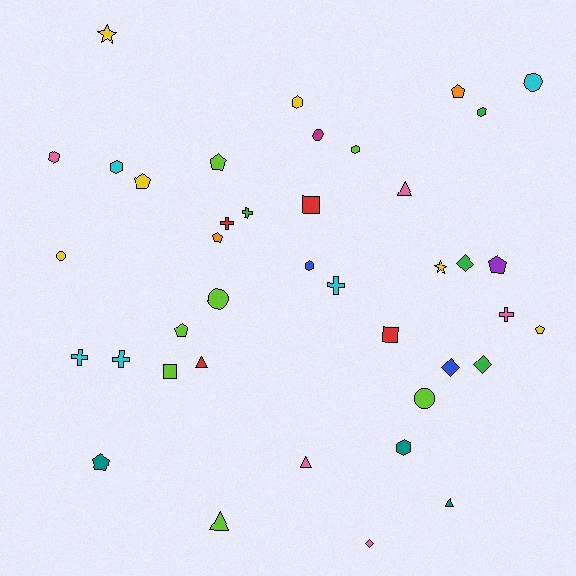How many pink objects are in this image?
There are 5 pink objects.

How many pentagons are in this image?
There are 8 pentagons.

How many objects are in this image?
There are 40 objects.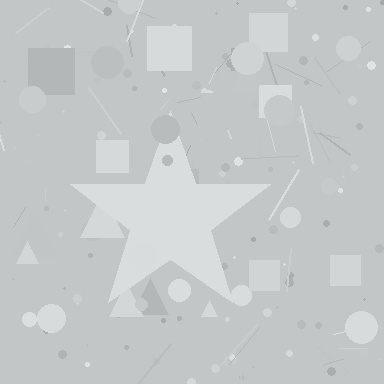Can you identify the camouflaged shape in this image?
The camouflaged shape is a star.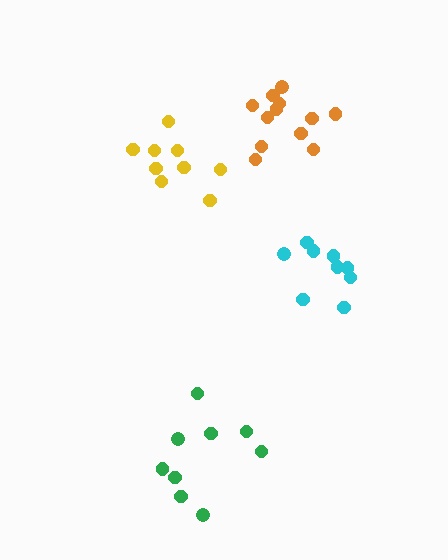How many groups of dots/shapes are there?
There are 4 groups.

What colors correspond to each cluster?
The clusters are colored: green, orange, cyan, yellow.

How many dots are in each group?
Group 1: 9 dots, Group 2: 12 dots, Group 3: 9 dots, Group 4: 9 dots (39 total).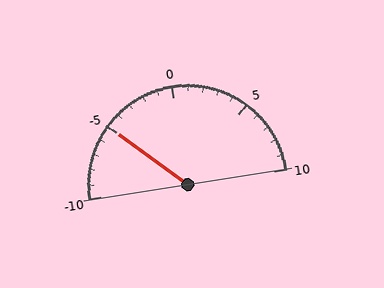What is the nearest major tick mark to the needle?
The nearest major tick mark is -5.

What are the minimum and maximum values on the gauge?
The gauge ranges from -10 to 10.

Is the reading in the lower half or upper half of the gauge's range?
The reading is in the lower half of the range (-10 to 10).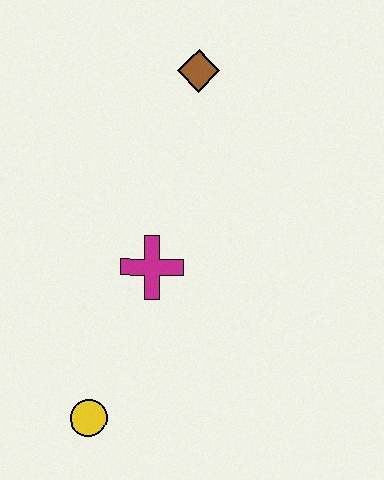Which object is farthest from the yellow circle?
The brown diamond is farthest from the yellow circle.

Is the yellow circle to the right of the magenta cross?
No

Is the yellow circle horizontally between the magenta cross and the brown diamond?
No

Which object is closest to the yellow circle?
The magenta cross is closest to the yellow circle.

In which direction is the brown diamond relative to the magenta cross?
The brown diamond is above the magenta cross.